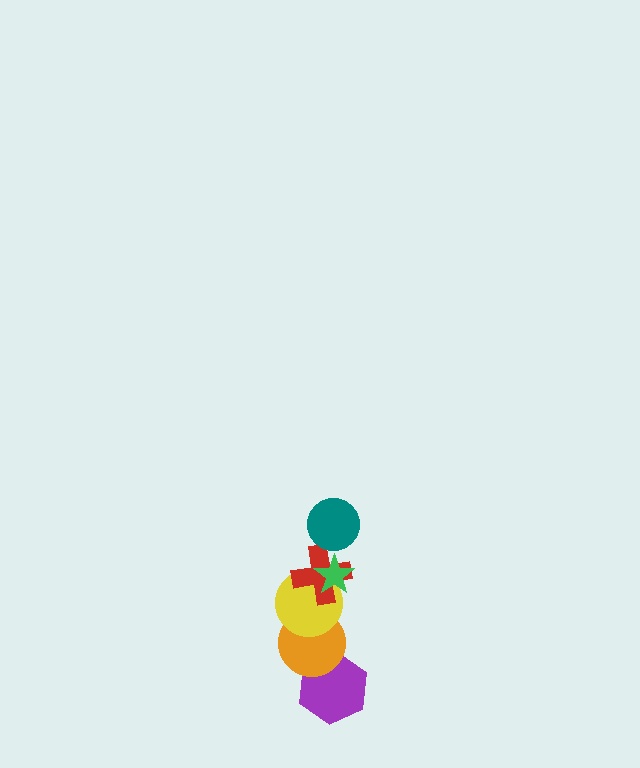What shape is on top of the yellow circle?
The red cross is on top of the yellow circle.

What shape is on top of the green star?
The teal circle is on top of the green star.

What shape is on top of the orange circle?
The yellow circle is on top of the orange circle.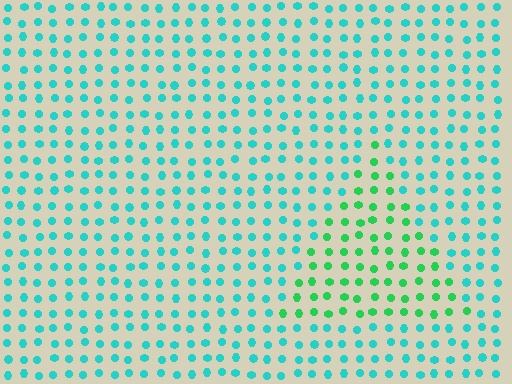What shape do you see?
I see a triangle.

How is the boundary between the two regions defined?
The boundary is defined purely by a slight shift in hue (about 40 degrees). Spacing, size, and orientation are identical on both sides.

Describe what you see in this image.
The image is filled with small cyan elements in a uniform arrangement. A triangle-shaped region is visible where the elements are tinted to a slightly different hue, forming a subtle color boundary.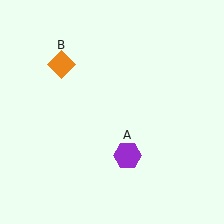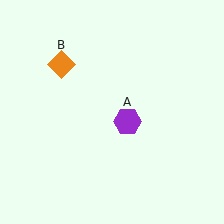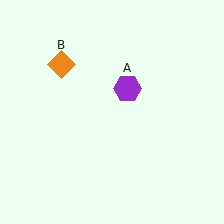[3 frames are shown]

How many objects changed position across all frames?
1 object changed position: purple hexagon (object A).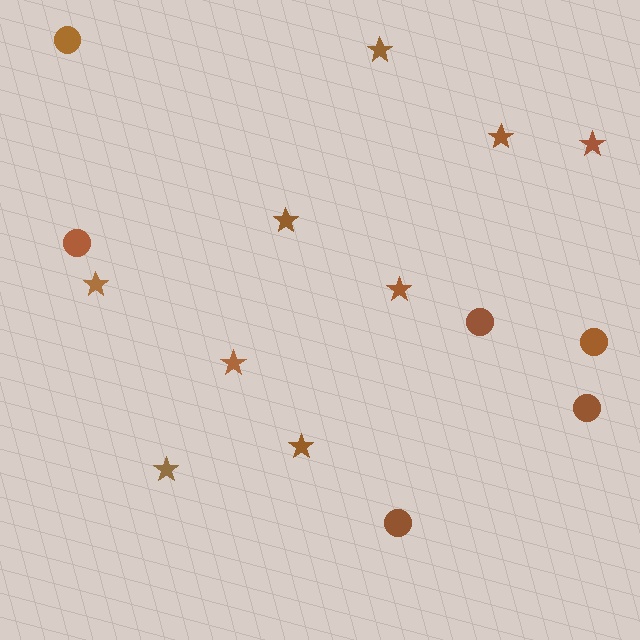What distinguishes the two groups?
There are 2 groups: one group of stars (9) and one group of circles (6).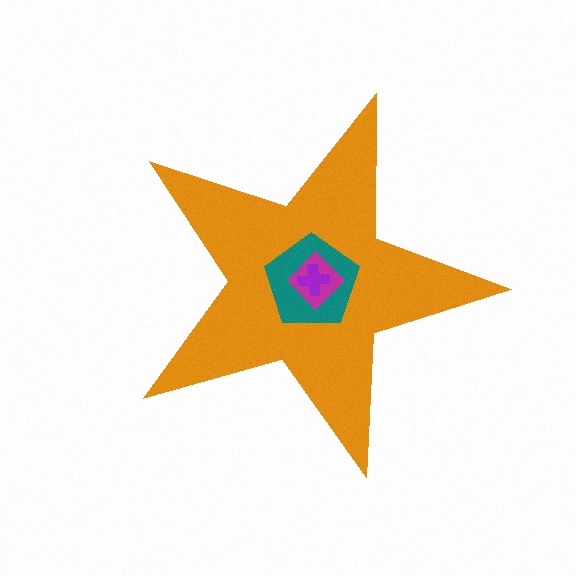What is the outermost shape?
The orange star.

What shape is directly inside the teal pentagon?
The magenta diamond.